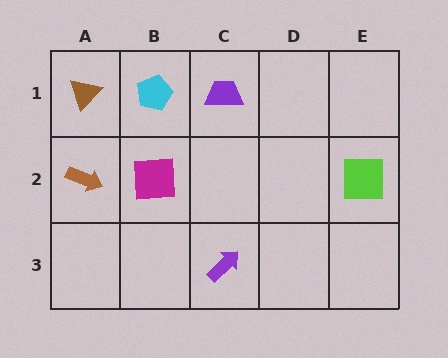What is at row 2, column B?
A magenta square.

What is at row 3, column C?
A purple arrow.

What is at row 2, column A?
A brown arrow.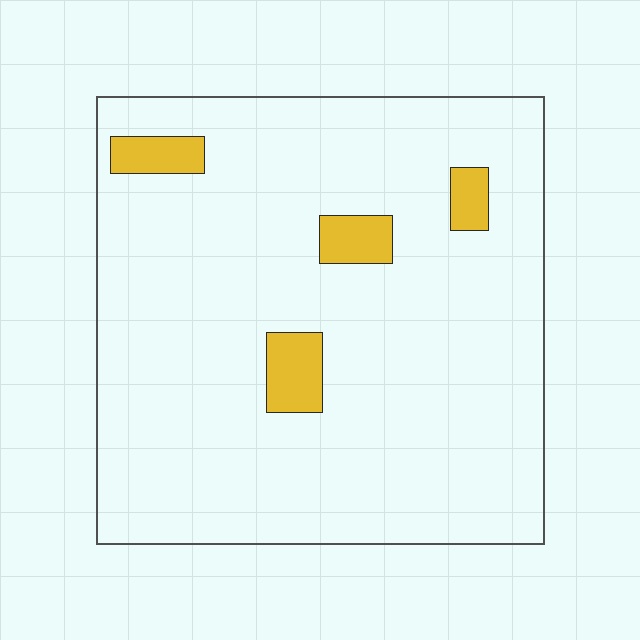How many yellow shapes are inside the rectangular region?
4.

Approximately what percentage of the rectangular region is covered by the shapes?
Approximately 5%.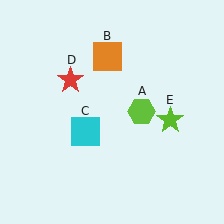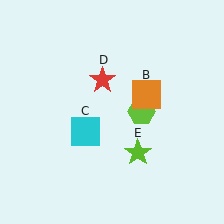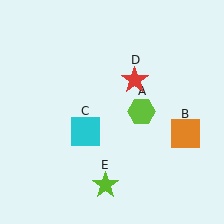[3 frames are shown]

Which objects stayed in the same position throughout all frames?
Lime hexagon (object A) and cyan square (object C) remained stationary.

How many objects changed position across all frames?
3 objects changed position: orange square (object B), red star (object D), lime star (object E).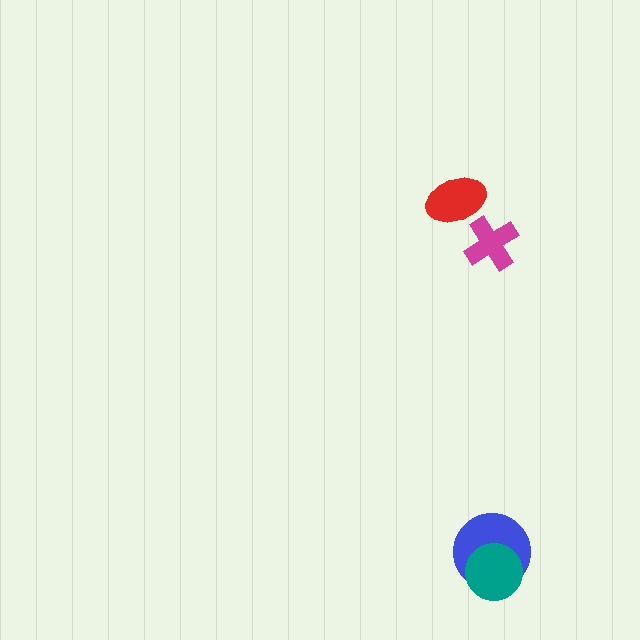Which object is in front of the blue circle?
The teal circle is in front of the blue circle.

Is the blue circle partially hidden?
Yes, it is partially covered by another shape.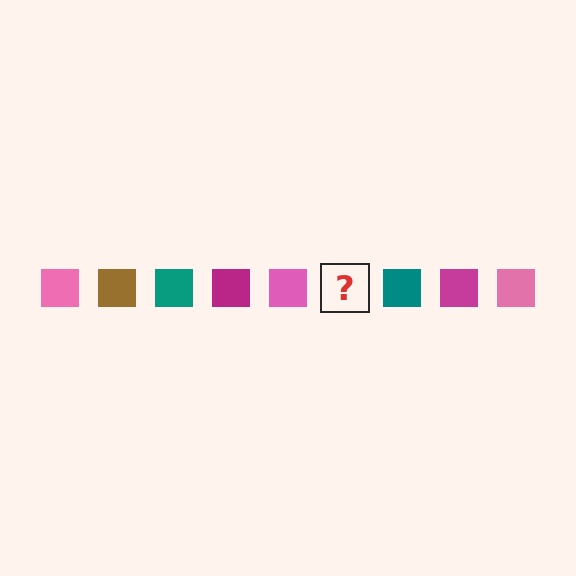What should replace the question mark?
The question mark should be replaced with a brown square.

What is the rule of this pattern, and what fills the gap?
The rule is that the pattern cycles through pink, brown, teal, magenta squares. The gap should be filled with a brown square.